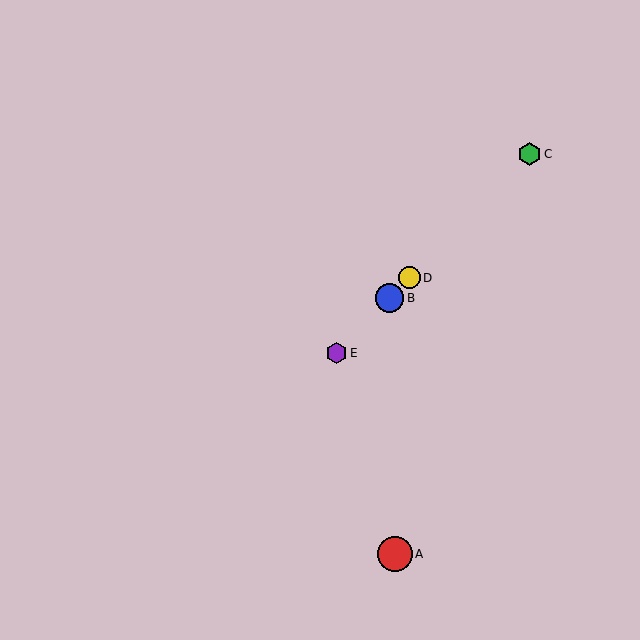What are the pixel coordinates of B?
Object B is at (389, 298).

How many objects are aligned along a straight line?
4 objects (B, C, D, E) are aligned along a straight line.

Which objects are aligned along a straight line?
Objects B, C, D, E are aligned along a straight line.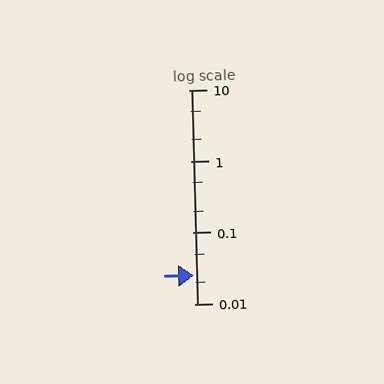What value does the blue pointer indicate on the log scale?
The pointer indicates approximately 0.025.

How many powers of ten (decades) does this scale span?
The scale spans 3 decades, from 0.01 to 10.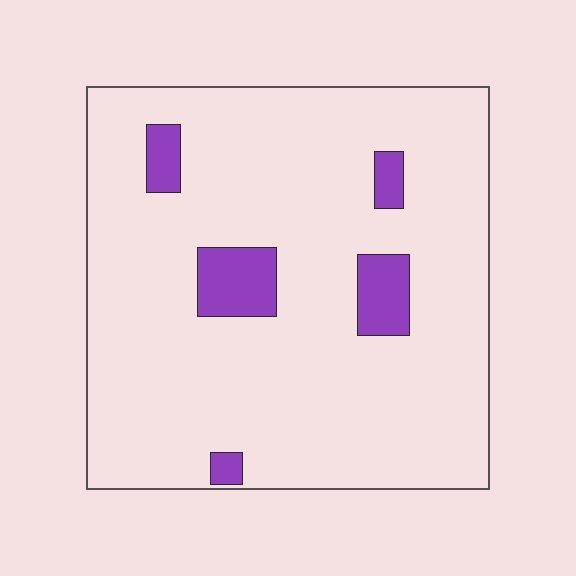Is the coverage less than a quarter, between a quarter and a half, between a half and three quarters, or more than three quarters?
Less than a quarter.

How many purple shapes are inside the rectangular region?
5.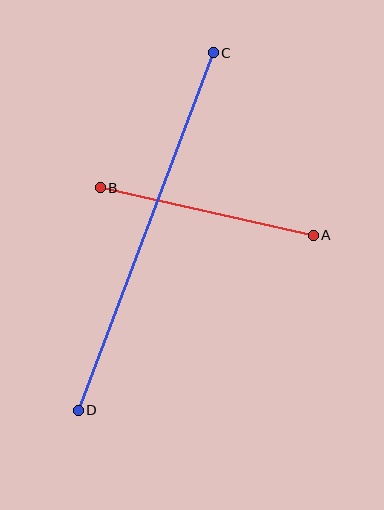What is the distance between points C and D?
The distance is approximately 382 pixels.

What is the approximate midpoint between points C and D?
The midpoint is at approximately (146, 232) pixels.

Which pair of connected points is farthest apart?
Points C and D are farthest apart.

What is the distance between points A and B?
The distance is approximately 218 pixels.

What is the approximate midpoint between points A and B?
The midpoint is at approximately (207, 212) pixels.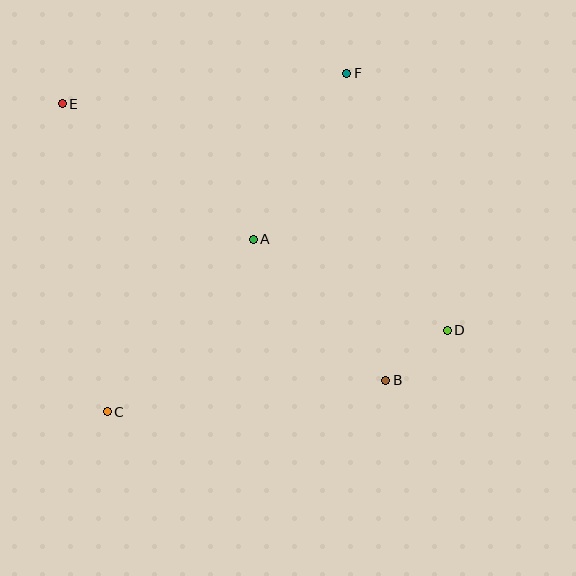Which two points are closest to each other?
Points B and D are closest to each other.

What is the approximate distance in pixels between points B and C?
The distance between B and C is approximately 280 pixels.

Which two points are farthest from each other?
Points D and E are farthest from each other.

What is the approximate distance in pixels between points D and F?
The distance between D and F is approximately 276 pixels.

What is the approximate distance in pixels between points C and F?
The distance between C and F is approximately 414 pixels.